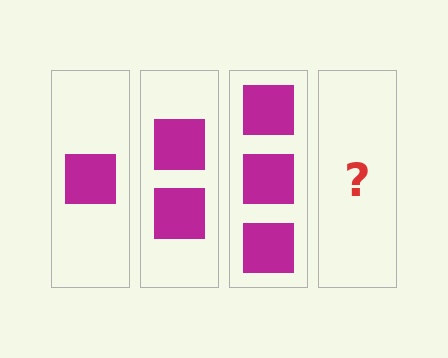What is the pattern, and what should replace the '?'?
The pattern is that each step adds one more square. The '?' should be 4 squares.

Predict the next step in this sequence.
The next step is 4 squares.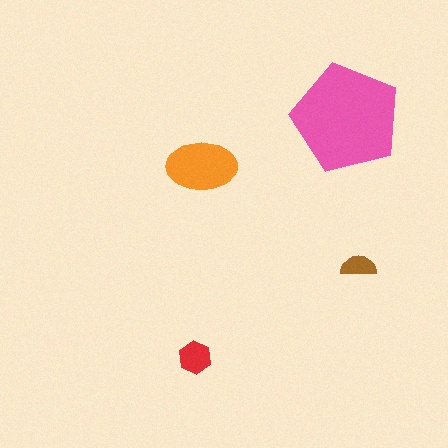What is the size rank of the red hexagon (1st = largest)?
3rd.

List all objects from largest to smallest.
The pink pentagon, the orange ellipse, the red hexagon, the brown semicircle.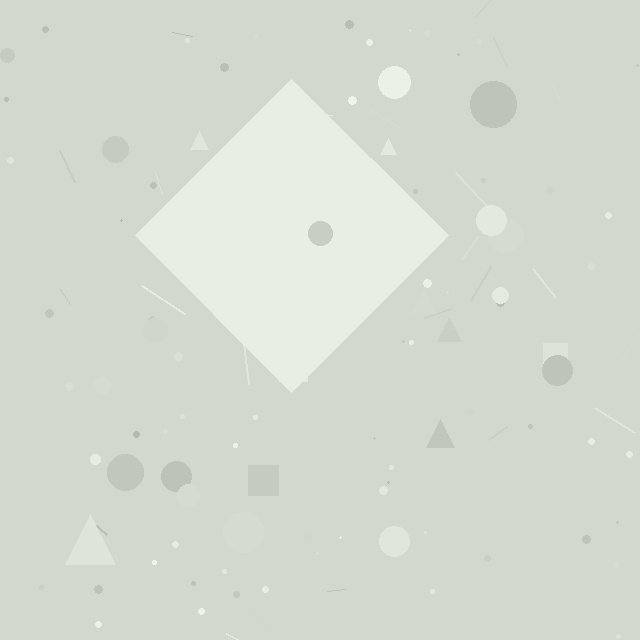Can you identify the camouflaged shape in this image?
The camouflaged shape is a diamond.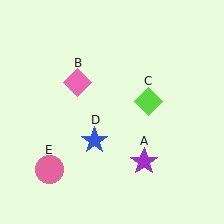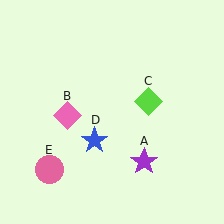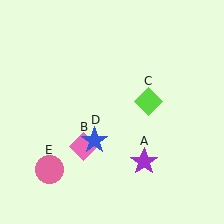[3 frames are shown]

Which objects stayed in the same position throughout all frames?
Purple star (object A) and lime diamond (object C) and blue star (object D) and pink circle (object E) remained stationary.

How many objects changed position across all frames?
1 object changed position: pink diamond (object B).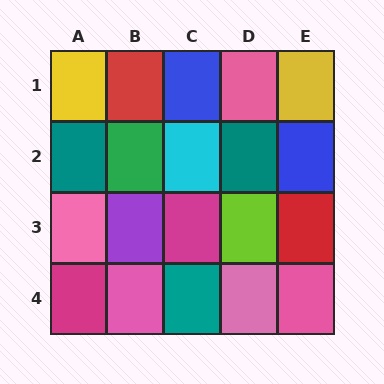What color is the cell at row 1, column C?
Blue.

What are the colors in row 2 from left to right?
Teal, green, cyan, teal, blue.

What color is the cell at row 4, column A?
Magenta.